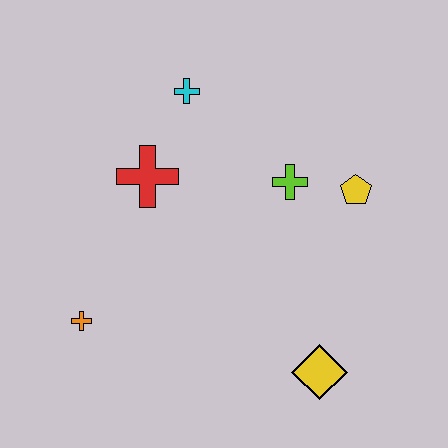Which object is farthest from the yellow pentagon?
The orange cross is farthest from the yellow pentagon.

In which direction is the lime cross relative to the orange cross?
The lime cross is to the right of the orange cross.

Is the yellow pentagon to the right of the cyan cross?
Yes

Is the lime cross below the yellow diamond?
No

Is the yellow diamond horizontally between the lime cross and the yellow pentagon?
Yes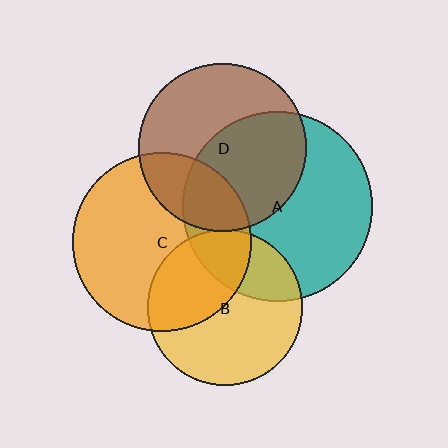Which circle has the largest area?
Circle A (teal).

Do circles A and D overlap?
Yes.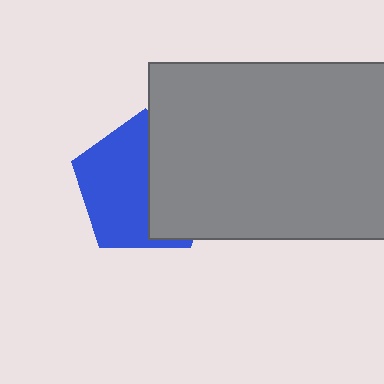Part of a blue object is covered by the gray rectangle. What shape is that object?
It is a pentagon.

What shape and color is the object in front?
The object in front is a gray rectangle.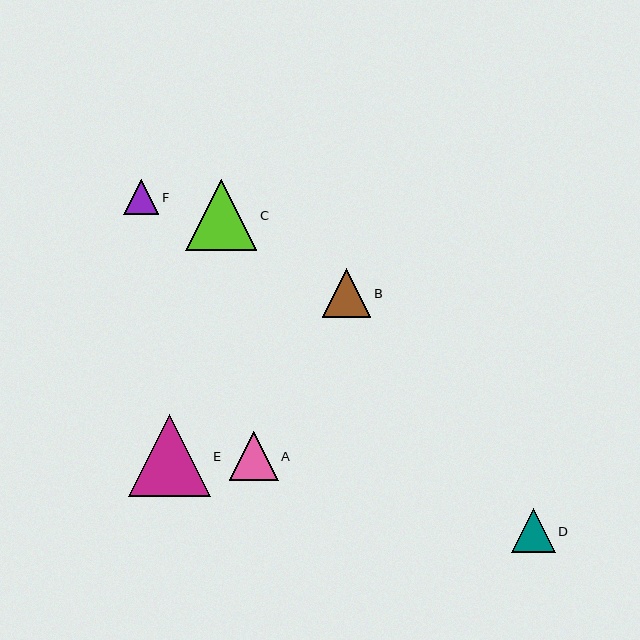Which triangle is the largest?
Triangle E is the largest with a size of approximately 81 pixels.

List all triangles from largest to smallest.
From largest to smallest: E, C, B, A, D, F.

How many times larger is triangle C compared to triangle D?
Triangle C is approximately 1.6 times the size of triangle D.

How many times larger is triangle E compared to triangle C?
Triangle E is approximately 1.1 times the size of triangle C.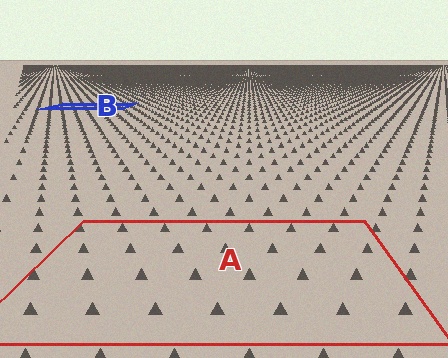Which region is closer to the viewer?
Region A is closer. The texture elements there are larger and more spread out.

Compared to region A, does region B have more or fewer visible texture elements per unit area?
Region B has more texture elements per unit area — they are packed more densely because it is farther away.